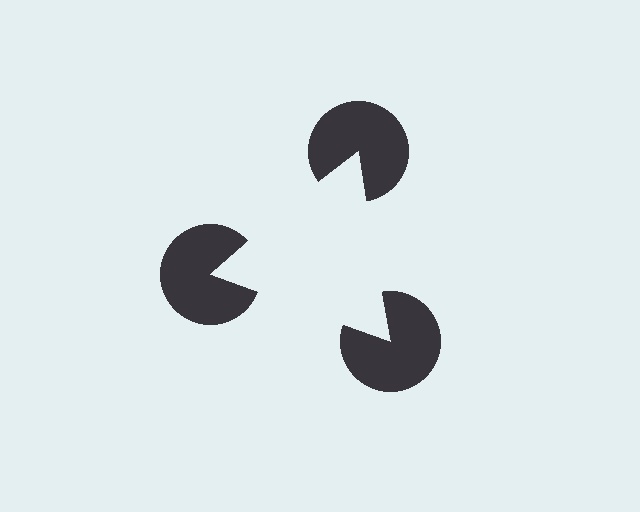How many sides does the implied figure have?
3 sides.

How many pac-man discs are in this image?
There are 3 — one at each vertex of the illusory triangle.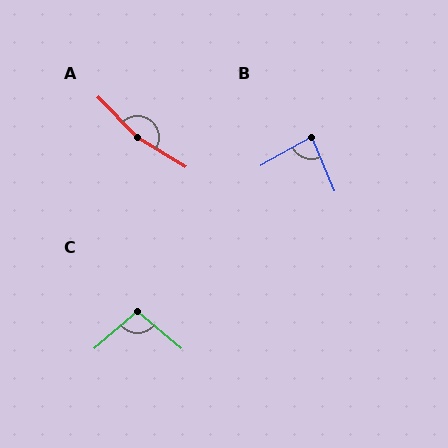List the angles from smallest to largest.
B (83°), C (99°), A (165°).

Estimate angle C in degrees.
Approximately 99 degrees.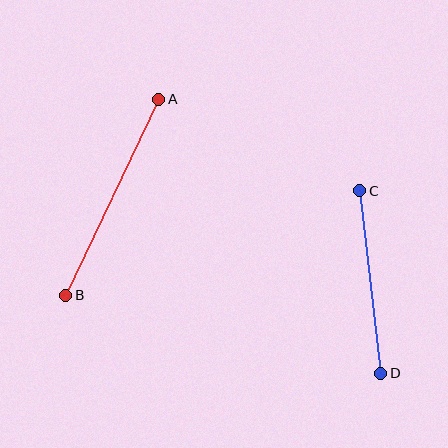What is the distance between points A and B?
The distance is approximately 217 pixels.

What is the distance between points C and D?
The distance is approximately 184 pixels.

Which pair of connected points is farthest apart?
Points A and B are farthest apart.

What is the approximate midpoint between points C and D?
The midpoint is at approximately (370, 282) pixels.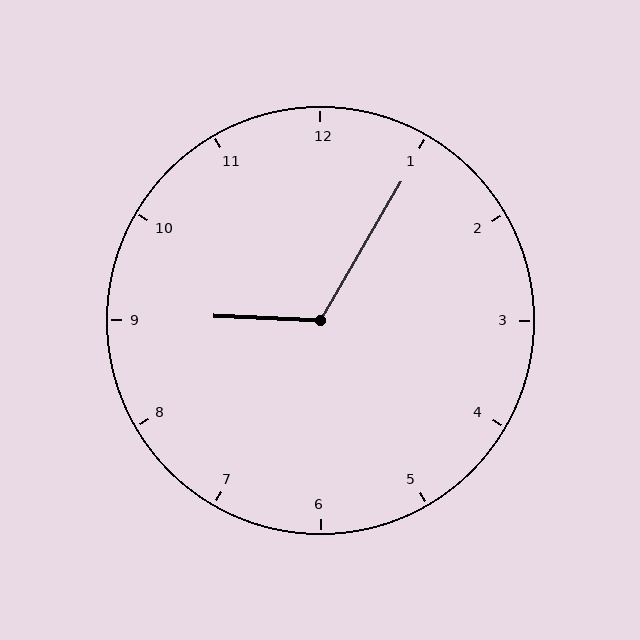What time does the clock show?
9:05.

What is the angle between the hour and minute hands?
Approximately 118 degrees.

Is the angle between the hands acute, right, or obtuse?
It is obtuse.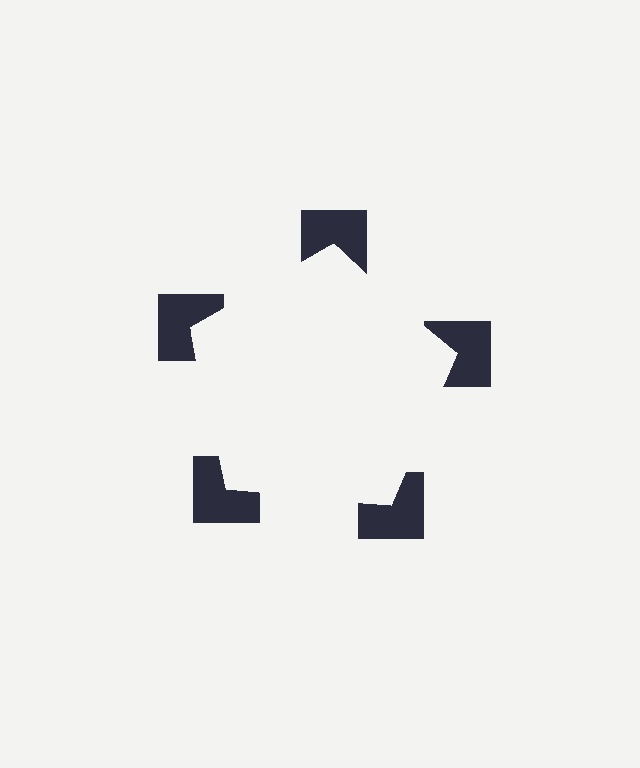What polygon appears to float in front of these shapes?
An illusory pentagon — its edges are inferred from the aligned wedge cuts in the notched squares, not physically drawn.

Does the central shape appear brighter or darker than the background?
It typically appears slightly brighter than the background, even though no actual brightness change is drawn.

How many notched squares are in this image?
There are 5 — one at each vertex of the illusory pentagon.